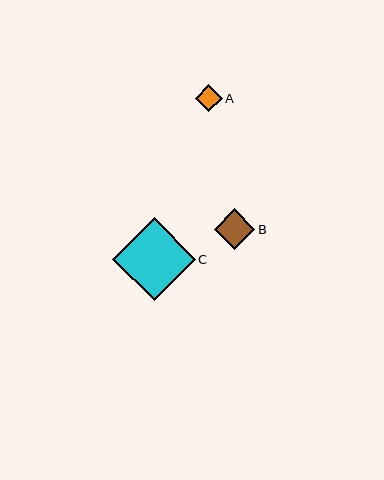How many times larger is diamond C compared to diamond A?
Diamond C is approximately 3.1 times the size of diamond A.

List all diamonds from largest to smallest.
From largest to smallest: C, B, A.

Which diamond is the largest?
Diamond C is the largest with a size of approximately 83 pixels.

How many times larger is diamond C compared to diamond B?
Diamond C is approximately 2.0 times the size of diamond B.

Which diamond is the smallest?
Diamond A is the smallest with a size of approximately 27 pixels.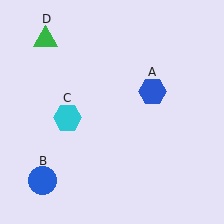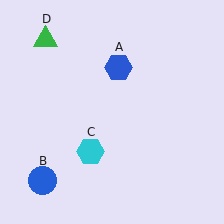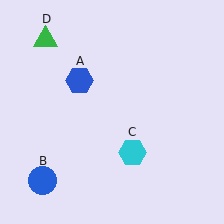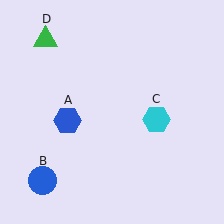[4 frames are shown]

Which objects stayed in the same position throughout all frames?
Blue circle (object B) and green triangle (object D) remained stationary.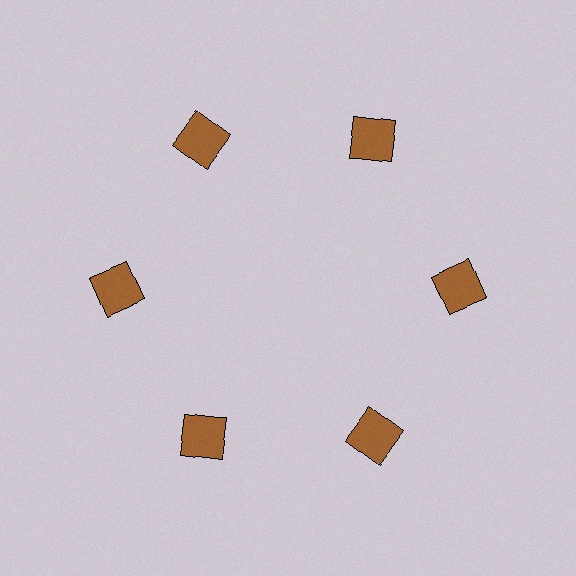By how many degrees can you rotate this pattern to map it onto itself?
The pattern maps onto itself every 60 degrees of rotation.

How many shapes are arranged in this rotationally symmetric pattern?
There are 6 shapes, arranged in 6 groups of 1.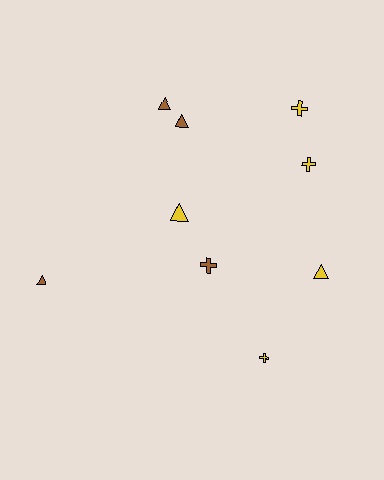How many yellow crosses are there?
There are 3 yellow crosses.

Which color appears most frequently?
Yellow, with 5 objects.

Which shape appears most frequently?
Triangle, with 5 objects.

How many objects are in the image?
There are 9 objects.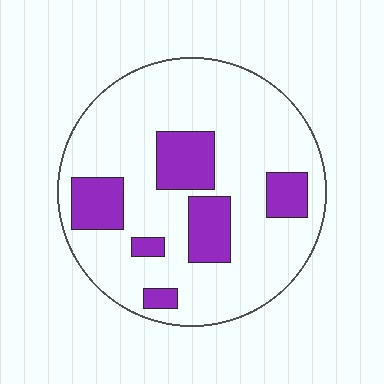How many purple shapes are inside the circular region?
6.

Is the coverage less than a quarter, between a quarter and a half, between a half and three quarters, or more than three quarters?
Less than a quarter.